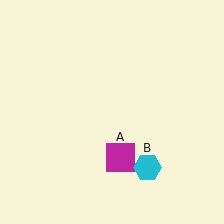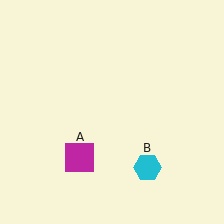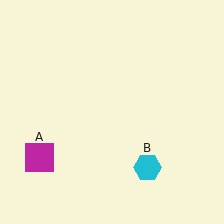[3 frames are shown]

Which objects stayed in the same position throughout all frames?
Cyan hexagon (object B) remained stationary.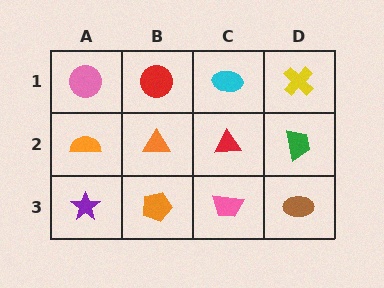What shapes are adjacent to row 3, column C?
A red triangle (row 2, column C), an orange pentagon (row 3, column B), a brown ellipse (row 3, column D).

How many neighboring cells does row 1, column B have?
3.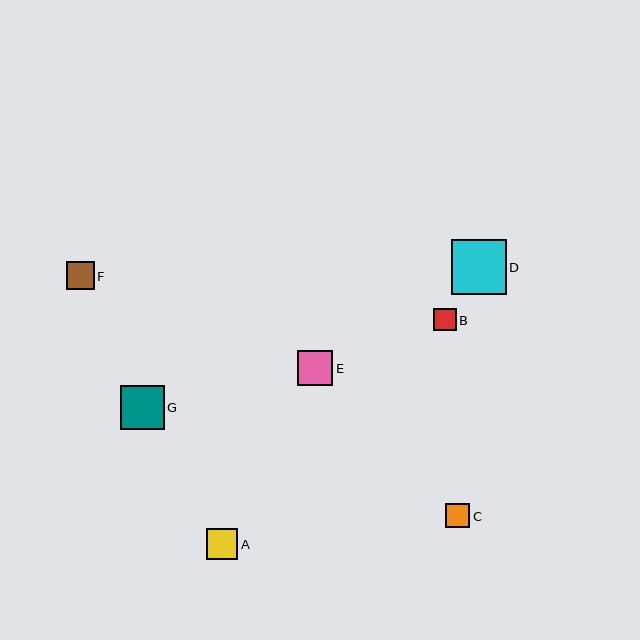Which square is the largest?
Square D is the largest with a size of approximately 55 pixels.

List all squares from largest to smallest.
From largest to smallest: D, G, E, A, F, C, B.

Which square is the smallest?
Square B is the smallest with a size of approximately 22 pixels.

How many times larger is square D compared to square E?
Square D is approximately 1.6 times the size of square E.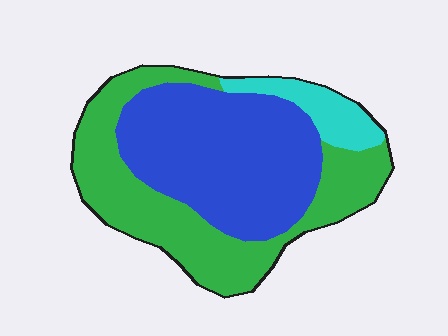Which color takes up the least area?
Cyan, at roughly 10%.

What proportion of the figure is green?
Green covers 43% of the figure.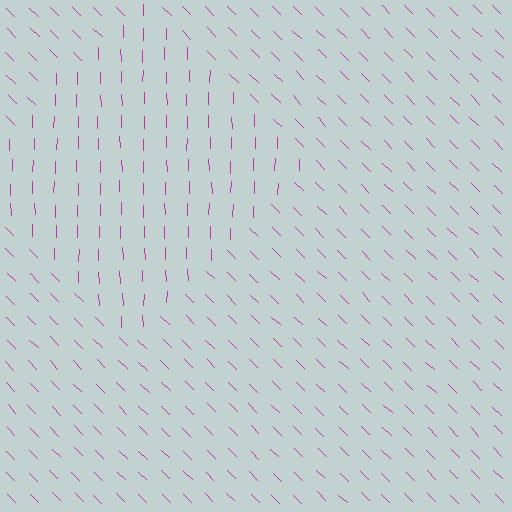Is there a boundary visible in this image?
Yes, there is a texture boundary formed by a change in line orientation.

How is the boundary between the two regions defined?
The boundary is defined purely by a change in line orientation (approximately 45 degrees difference). All lines are the same color and thickness.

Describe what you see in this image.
The image is filled with small magenta line segments. A diamond region in the image has lines oriented differently from the surrounding lines, creating a visible texture boundary.